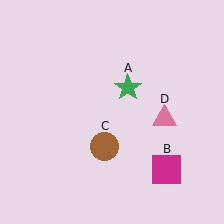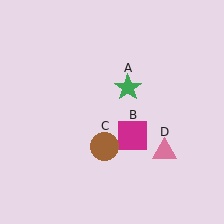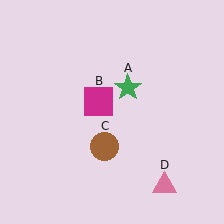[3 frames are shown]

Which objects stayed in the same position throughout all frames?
Green star (object A) and brown circle (object C) remained stationary.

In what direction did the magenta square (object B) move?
The magenta square (object B) moved up and to the left.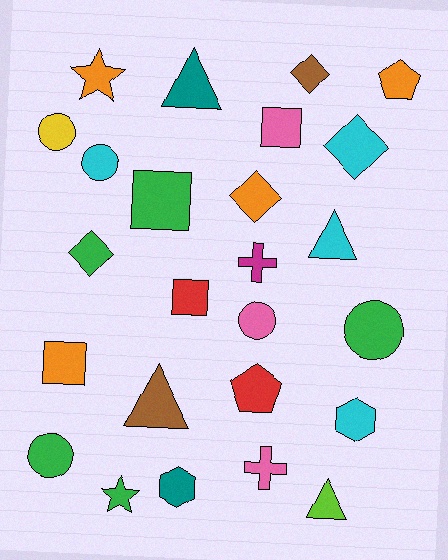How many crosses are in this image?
There are 2 crosses.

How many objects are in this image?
There are 25 objects.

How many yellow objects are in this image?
There is 1 yellow object.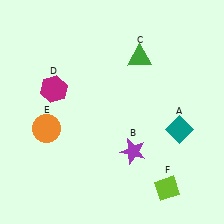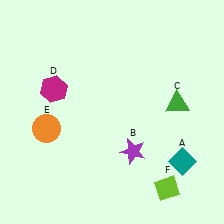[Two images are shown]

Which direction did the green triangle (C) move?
The green triangle (C) moved down.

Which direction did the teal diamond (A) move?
The teal diamond (A) moved down.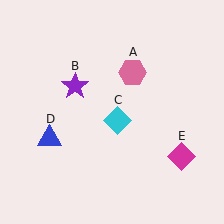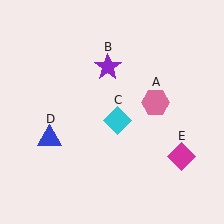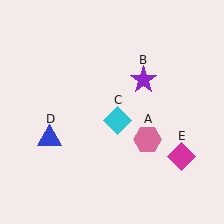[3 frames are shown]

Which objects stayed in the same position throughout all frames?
Cyan diamond (object C) and blue triangle (object D) and magenta diamond (object E) remained stationary.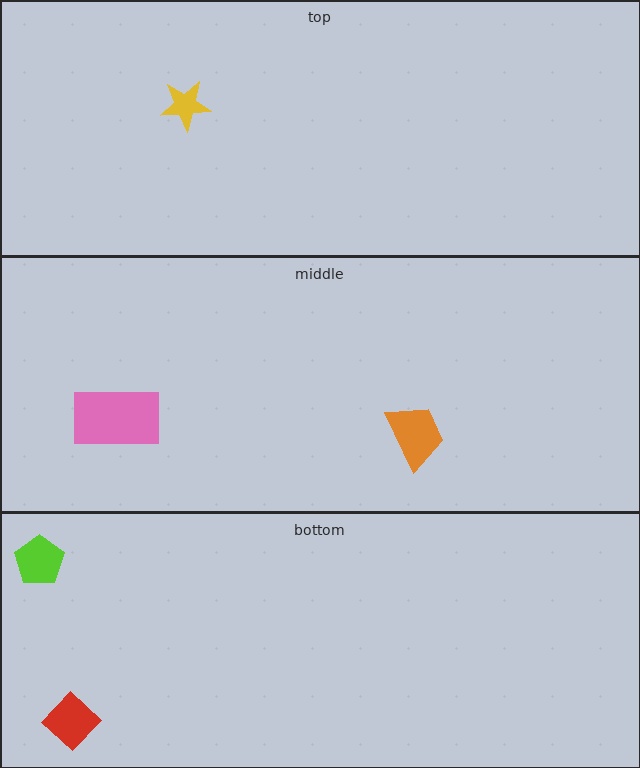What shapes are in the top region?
The yellow star.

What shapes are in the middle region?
The orange trapezoid, the pink rectangle.